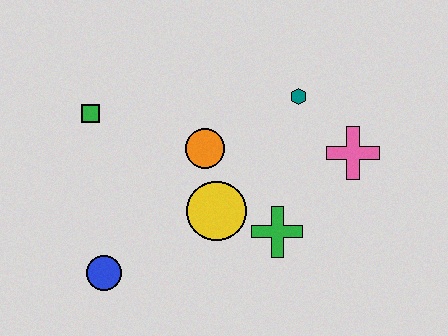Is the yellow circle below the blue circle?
No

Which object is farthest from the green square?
The pink cross is farthest from the green square.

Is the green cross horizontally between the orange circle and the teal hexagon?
Yes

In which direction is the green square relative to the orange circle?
The green square is to the left of the orange circle.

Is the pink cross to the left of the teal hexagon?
No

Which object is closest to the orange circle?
The yellow circle is closest to the orange circle.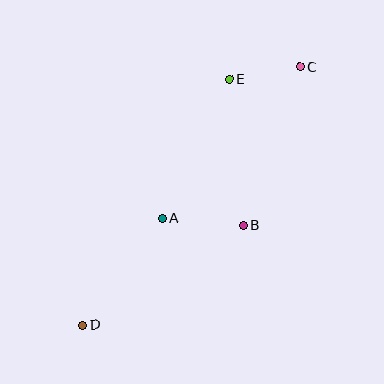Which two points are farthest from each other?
Points C and D are farthest from each other.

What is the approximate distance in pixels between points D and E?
The distance between D and E is approximately 286 pixels.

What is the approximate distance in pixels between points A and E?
The distance between A and E is approximately 154 pixels.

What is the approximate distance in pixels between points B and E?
The distance between B and E is approximately 147 pixels.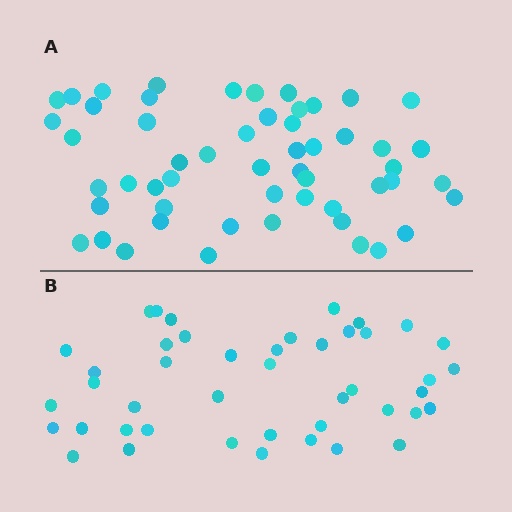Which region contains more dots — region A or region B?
Region A (the top region) has more dots.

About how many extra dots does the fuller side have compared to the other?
Region A has roughly 10 or so more dots than region B.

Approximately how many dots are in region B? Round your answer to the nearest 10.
About 40 dots. (The exact count is 44, which rounds to 40.)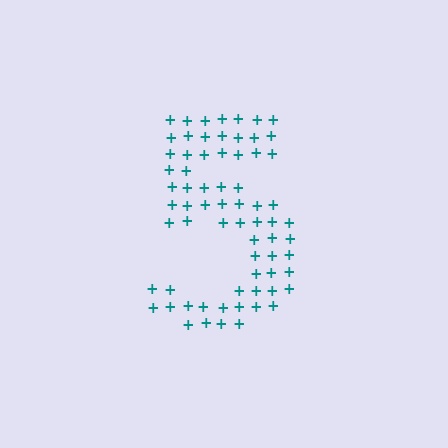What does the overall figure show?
The overall figure shows the digit 5.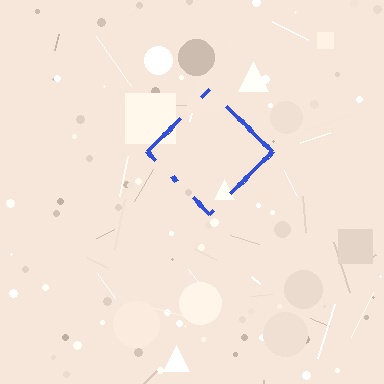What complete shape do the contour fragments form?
The contour fragments form a diamond.